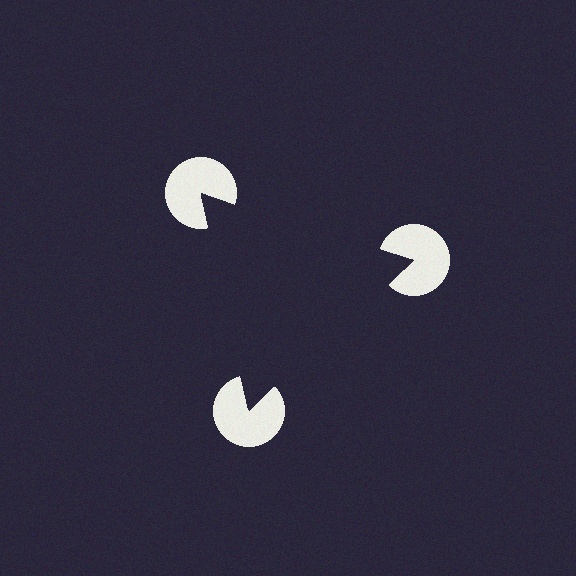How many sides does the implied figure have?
3 sides.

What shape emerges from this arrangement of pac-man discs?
An illusory triangle — its edges are inferred from the aligned wedge cuts in the pac-man discs, not physically drawn.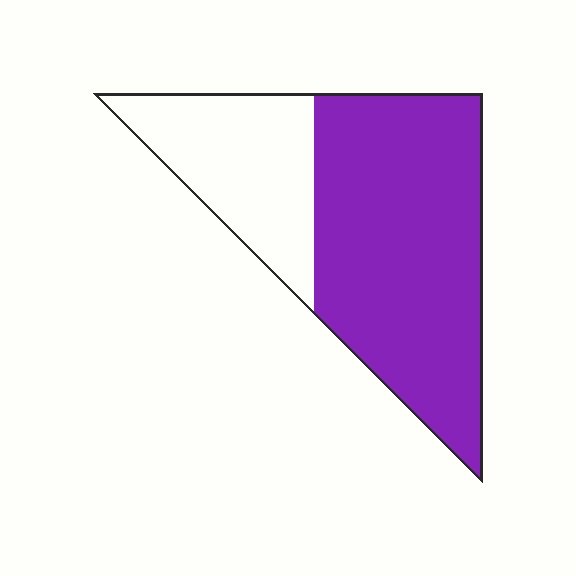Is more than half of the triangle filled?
Yes.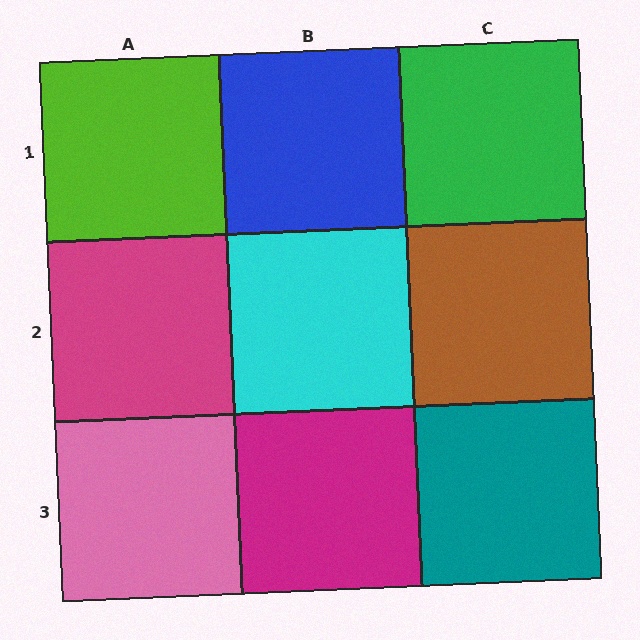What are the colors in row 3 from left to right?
Pink, magenta, teal.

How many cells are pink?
1 cell is pink.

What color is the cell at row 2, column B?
Cyan.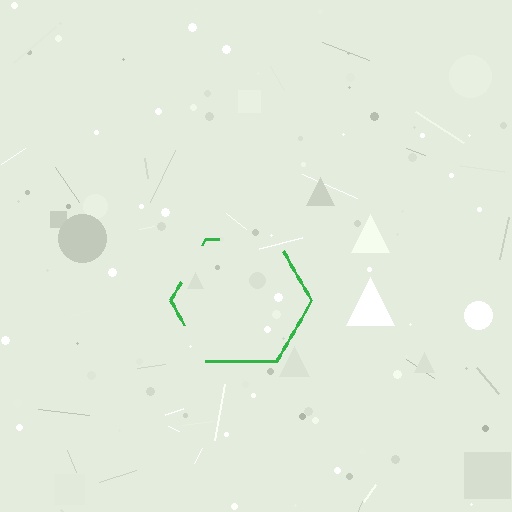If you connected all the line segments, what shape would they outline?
They would outline a hexagon.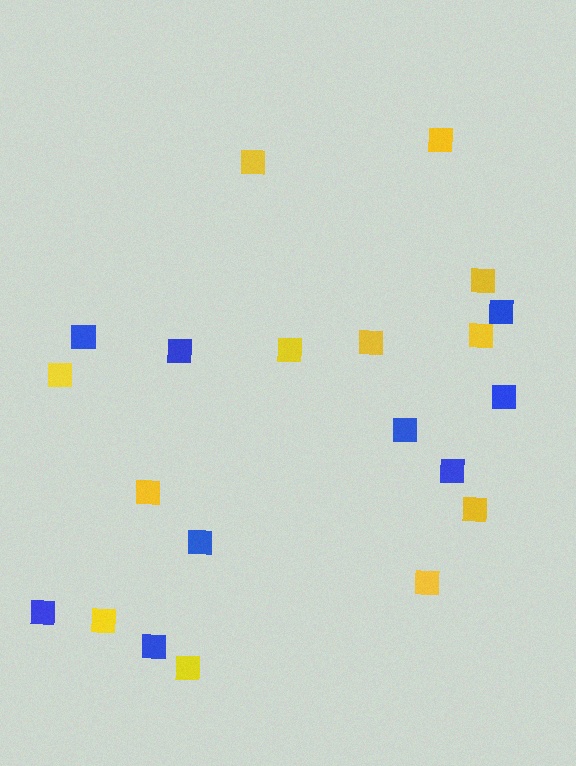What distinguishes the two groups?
There are 2 groups: one group of blue squares (9) and one group of yellow squares (12).